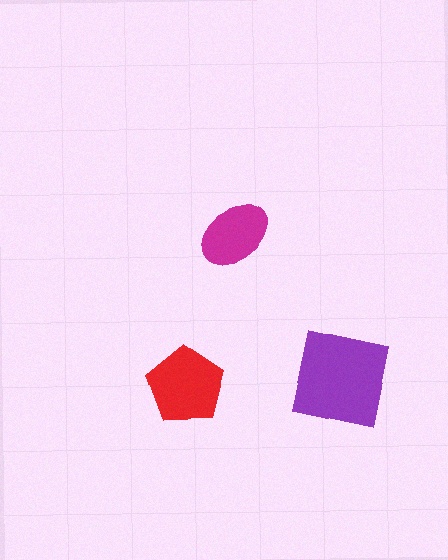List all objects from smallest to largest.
The magenta ellipse, the red pentagon, the purple square.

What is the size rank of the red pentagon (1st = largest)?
2nd.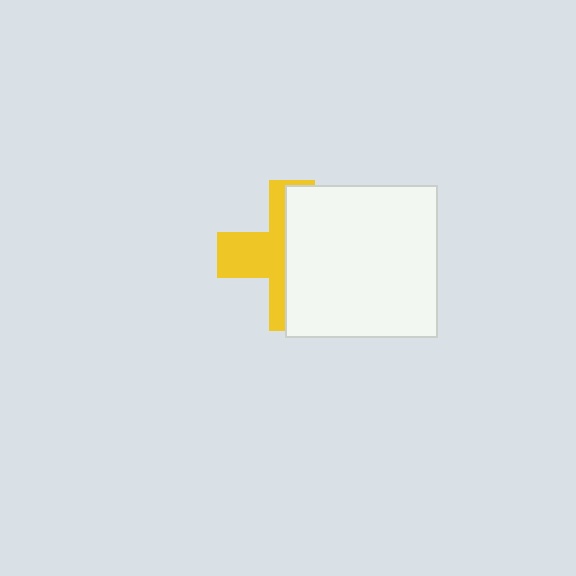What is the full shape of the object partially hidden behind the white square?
The partially hidden object is a yellow cross.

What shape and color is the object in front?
The object in front is a white square.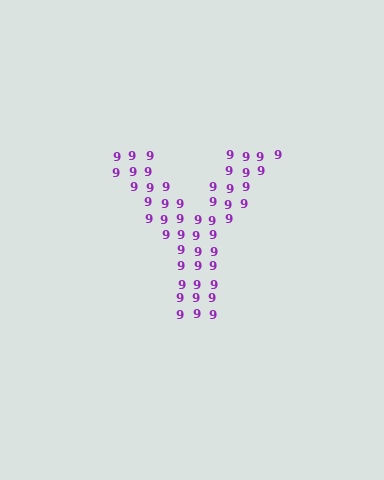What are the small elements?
The small elements are digit 9's.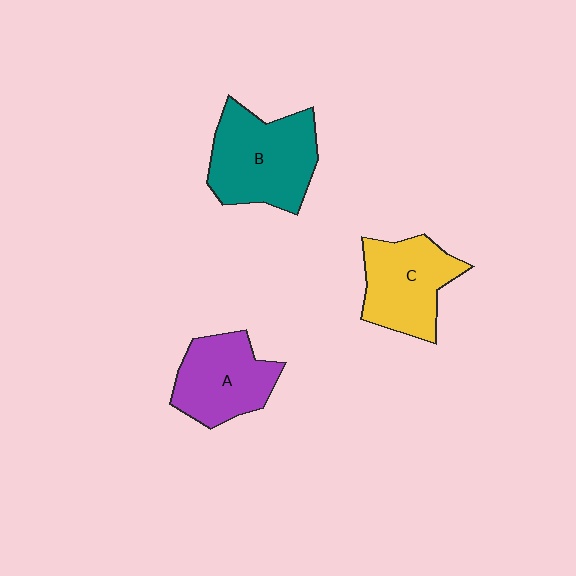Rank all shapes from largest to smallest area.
From largest to smallest: B (teal), C (yellow), A (purple).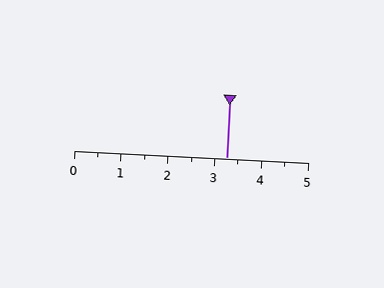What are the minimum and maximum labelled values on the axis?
The axis runs from 0 to 5.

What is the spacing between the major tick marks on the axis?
The major ticks are spaced 1 apart.